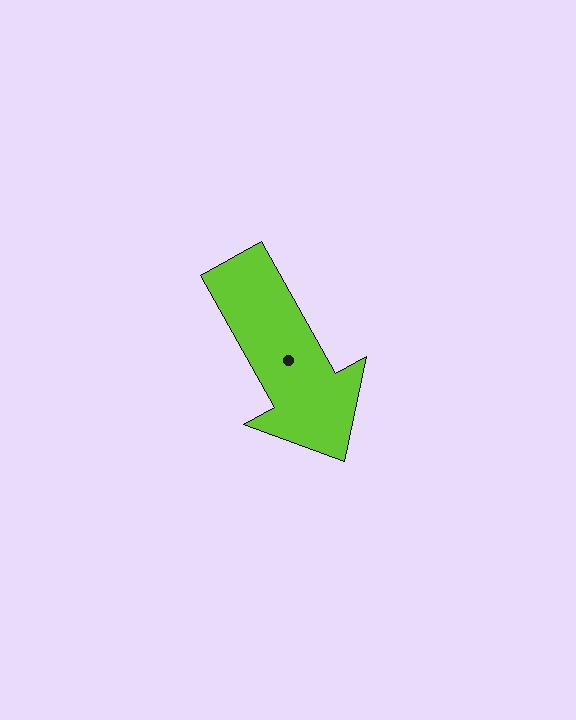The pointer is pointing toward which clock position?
Roughly 5 o'clock.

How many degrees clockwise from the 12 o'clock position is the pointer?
Approximately 151 degrees.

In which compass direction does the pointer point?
Southeast.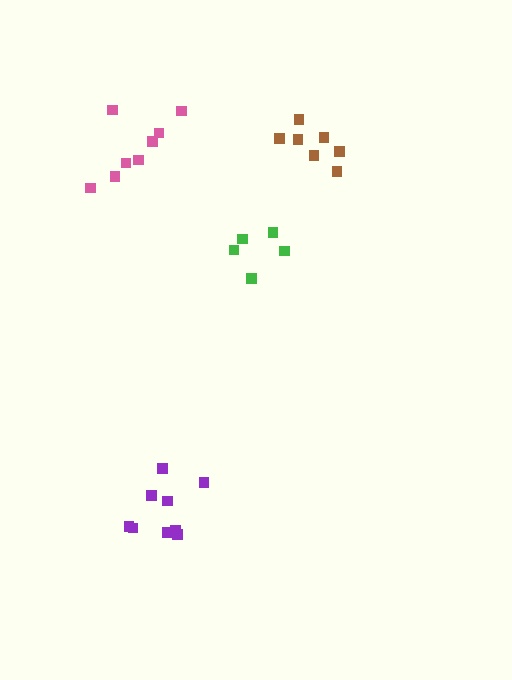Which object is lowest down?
The purple cluster is bottommost.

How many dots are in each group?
Group 1: 8 dots, Group 2: 9 dots, Group 3: 7 dots, Group 4: 5 dots (29 total).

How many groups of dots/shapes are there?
There are 4 groups.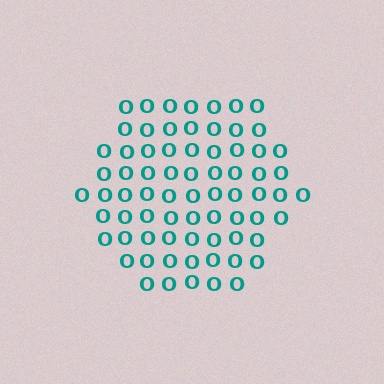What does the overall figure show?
The overall figure shows a hexagon.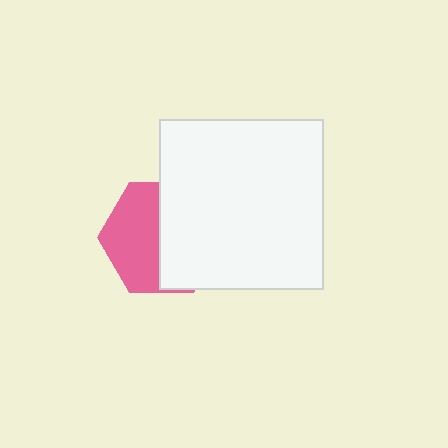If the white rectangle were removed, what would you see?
You would see the complete pink hexagon.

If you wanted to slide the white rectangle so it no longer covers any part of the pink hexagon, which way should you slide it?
Slide it right — that is the most direct way to separate the two shapes.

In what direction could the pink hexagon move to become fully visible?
The pink hexagon could move left. That would shift it out from behind the white rectangle entirely.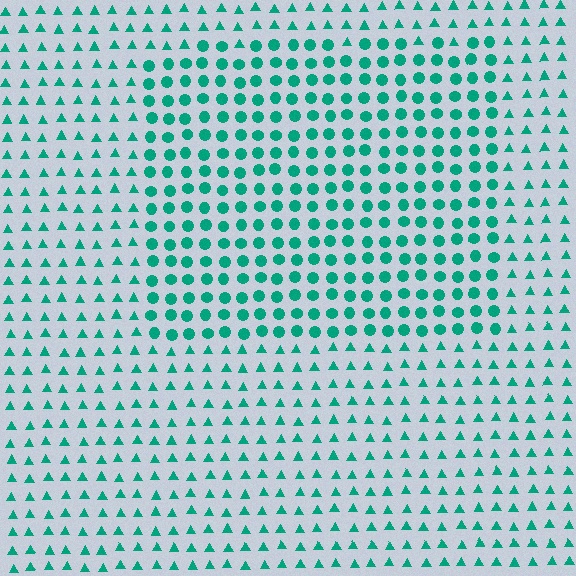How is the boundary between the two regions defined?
The boundary is defined by a change in element shape: circles inside vs. triangles outside. All elements share the same color and spacing.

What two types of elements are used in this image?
The image uses circles inside the rectangle region and triangles outside it.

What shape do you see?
I see a rectangle.